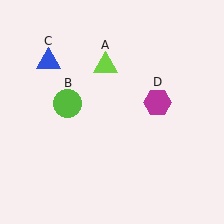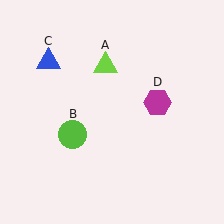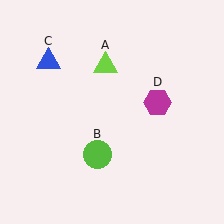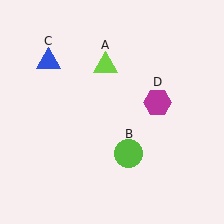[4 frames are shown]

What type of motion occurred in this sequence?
The lime circle (object B) rotated counterclockwise around the center of the scene.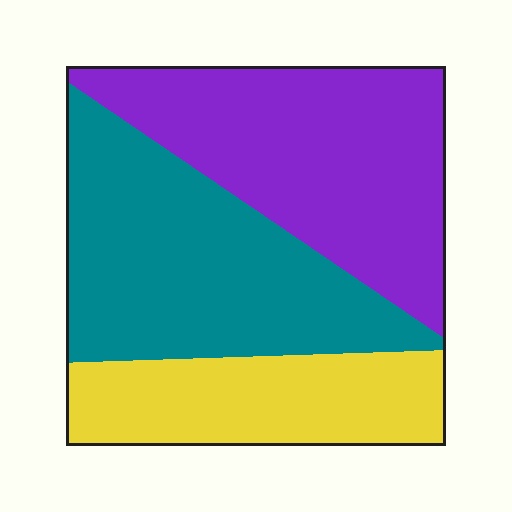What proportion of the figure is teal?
Teal covers 39% of the figure.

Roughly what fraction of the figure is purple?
Purple covers 38% of the figure.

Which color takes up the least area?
Yellow, at roughly 25%.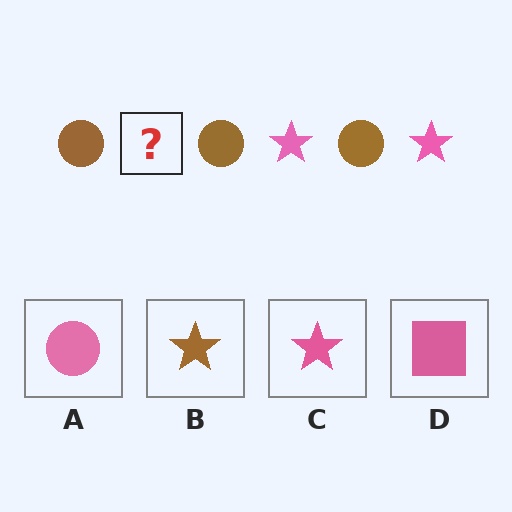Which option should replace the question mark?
Option C.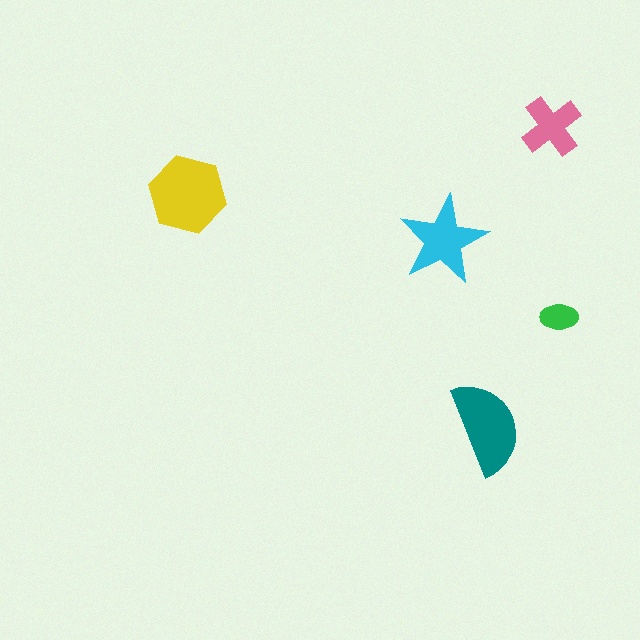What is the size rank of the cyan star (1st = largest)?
3rd.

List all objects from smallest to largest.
The green ellipse, the pink cross, the cyan star, the teal semicircle, the yellow hexagon.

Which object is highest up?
The pink cross is topmost.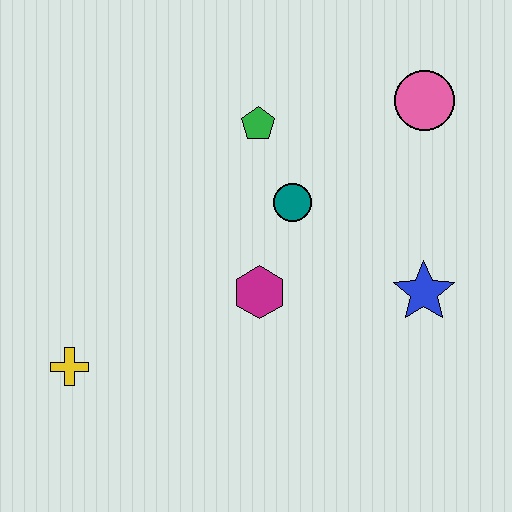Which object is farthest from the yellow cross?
The pink circle is farthest from the yellow cross.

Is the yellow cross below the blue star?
Yes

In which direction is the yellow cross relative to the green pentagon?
The yellow cross is below the green pentagon.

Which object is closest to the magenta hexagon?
The teal circle is closest to the magenta hexagon.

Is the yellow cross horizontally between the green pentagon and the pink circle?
No